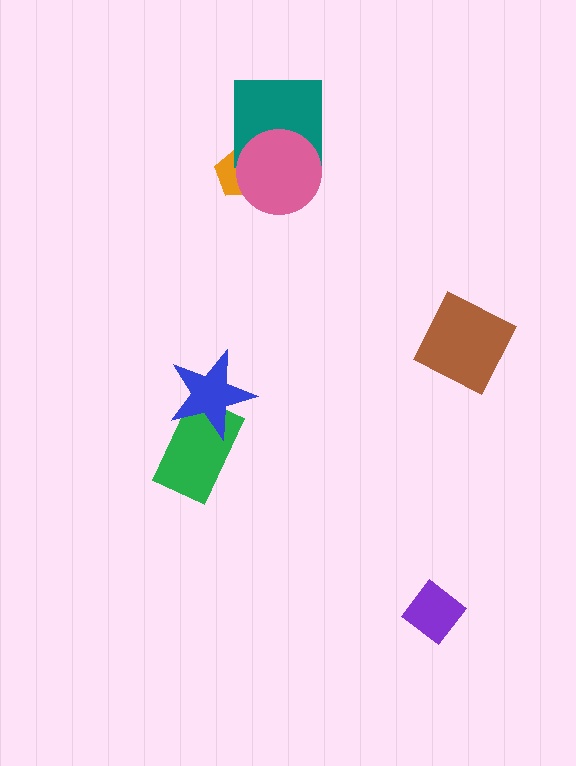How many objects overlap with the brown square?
0 objects overlap with the brown square.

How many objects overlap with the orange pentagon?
2 objects overlap with the orange pentagon.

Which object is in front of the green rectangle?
The blue star is in front of the green rectangle.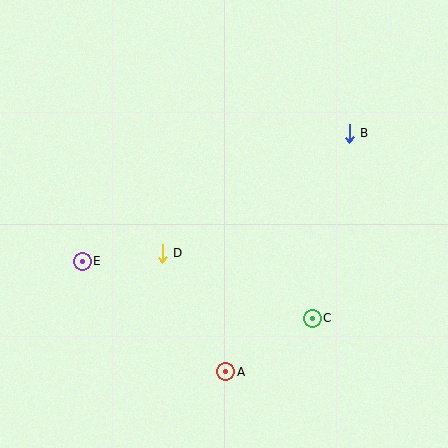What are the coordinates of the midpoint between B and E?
The midpoint between B and E is at (216, 197).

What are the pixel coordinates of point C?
Point C is at (312, 318).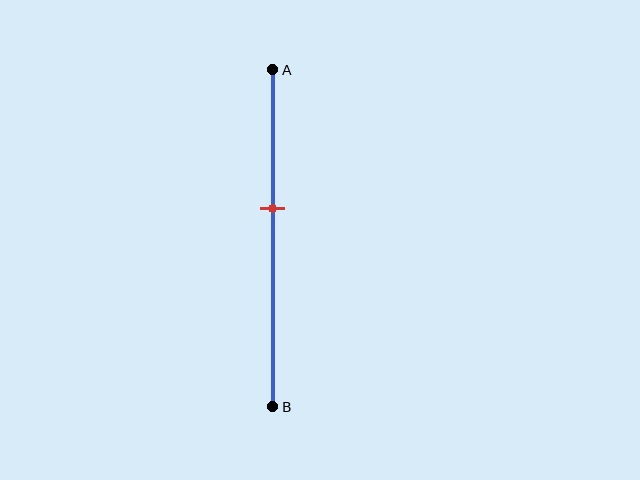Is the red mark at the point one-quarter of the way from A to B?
No, the mark is at about 40% from A, not at the 25% one-quarter point.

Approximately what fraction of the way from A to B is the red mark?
The red mark is approximately 40% of the way from A to B.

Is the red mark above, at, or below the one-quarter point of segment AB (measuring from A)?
The red mark is below the one-quarter point of segment AB.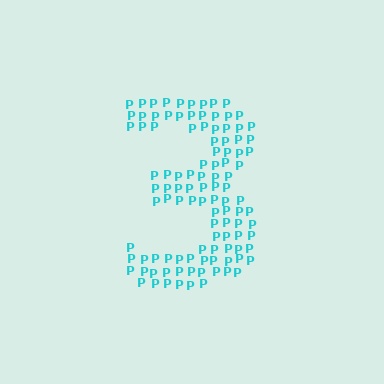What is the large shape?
The large shape is the digit 3.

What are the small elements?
The small elements are letter P's.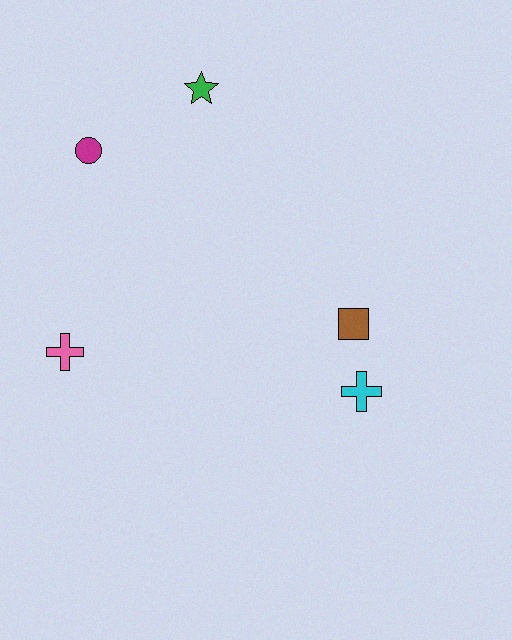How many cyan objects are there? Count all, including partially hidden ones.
There is 1 cyan object.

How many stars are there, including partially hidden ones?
There is 1 star.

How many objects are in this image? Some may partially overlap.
There are 5 objects.